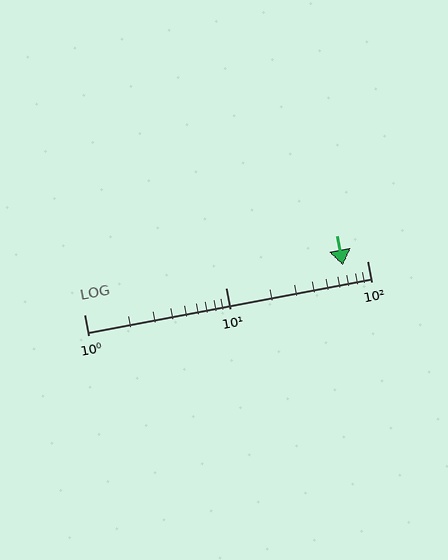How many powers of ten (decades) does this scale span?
The scale spans 2 decades, from 1 to 100.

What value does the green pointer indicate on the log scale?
The pointer indicates approximately 68.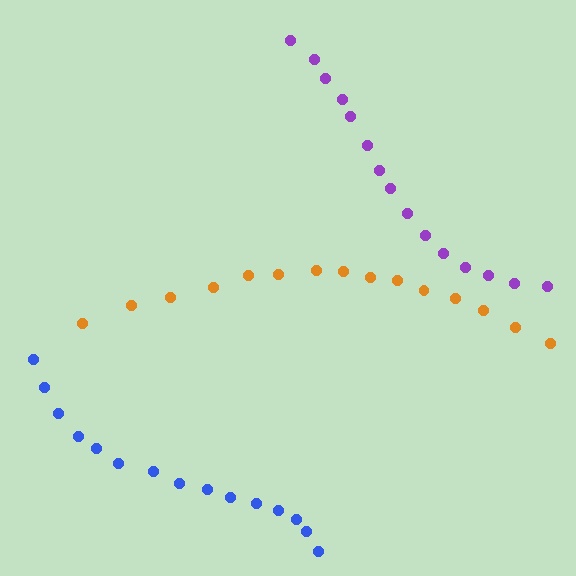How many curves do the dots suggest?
There are 3 distinct paths.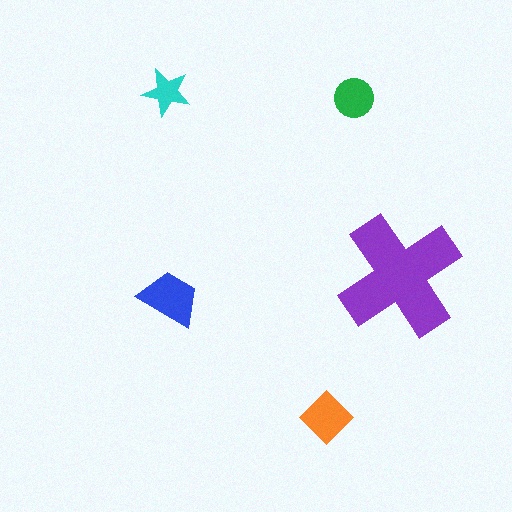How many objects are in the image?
There are 5 objects in the image.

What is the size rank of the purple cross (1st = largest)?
1st.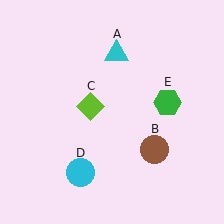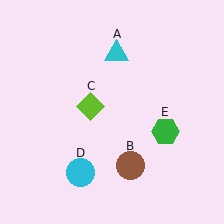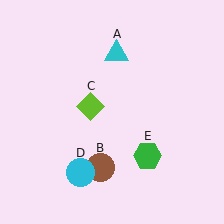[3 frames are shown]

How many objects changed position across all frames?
2 objects changed position: brown circle (object B), green hexagon (object E).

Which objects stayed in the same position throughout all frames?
Cyan triangle (object A) and lime diamond (object C) and cyan circle (object D) remained stationary.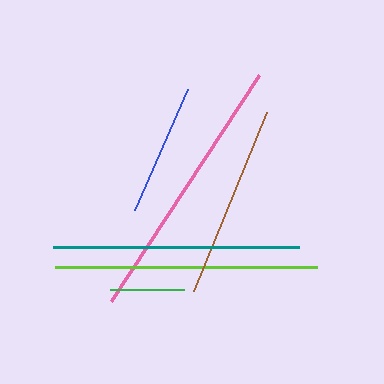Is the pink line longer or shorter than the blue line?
The pink line is longer than the blue line.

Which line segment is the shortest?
The green line is the shortest at approximately 75 pixels.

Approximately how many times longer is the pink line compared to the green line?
The pink line is approximately 3.6 times the length of the green line.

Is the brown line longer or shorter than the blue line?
The brown line is longer than the blue line.